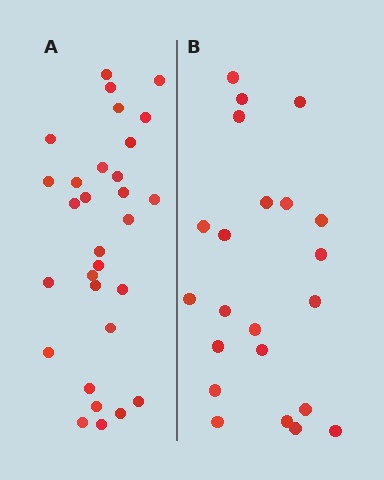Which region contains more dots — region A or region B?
Region A (the left region) has more dots.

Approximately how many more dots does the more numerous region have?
Region A has roughly 8 or so more dots than region B.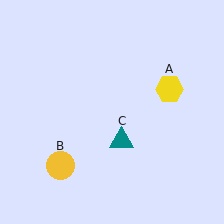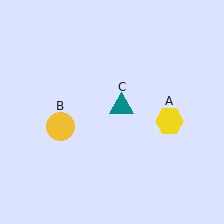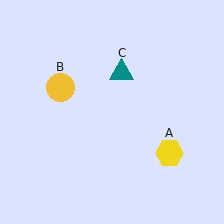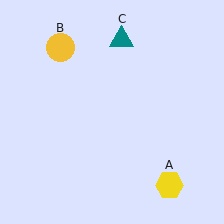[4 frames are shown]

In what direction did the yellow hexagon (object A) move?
The yellow hexagon (object A) moved down.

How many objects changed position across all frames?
3 objects changed position: yellow hexagon (object A), yellow circle (object B), teal triangle (object C).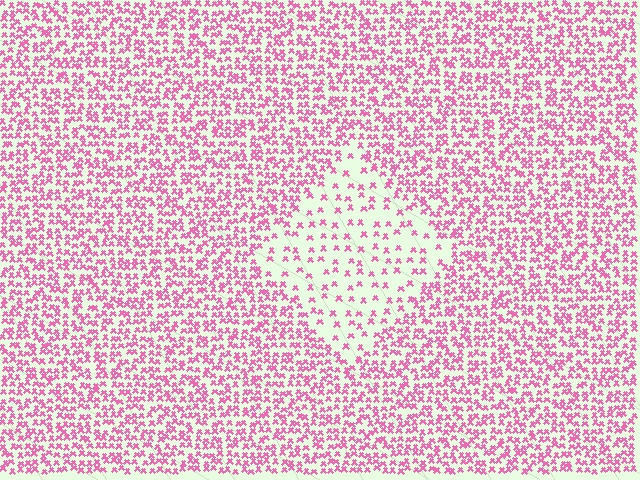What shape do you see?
I see a diamond.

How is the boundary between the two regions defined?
The boundary is defined by a change in element density (approximately 2.7x ratio). All elements are the same color, size, and shape.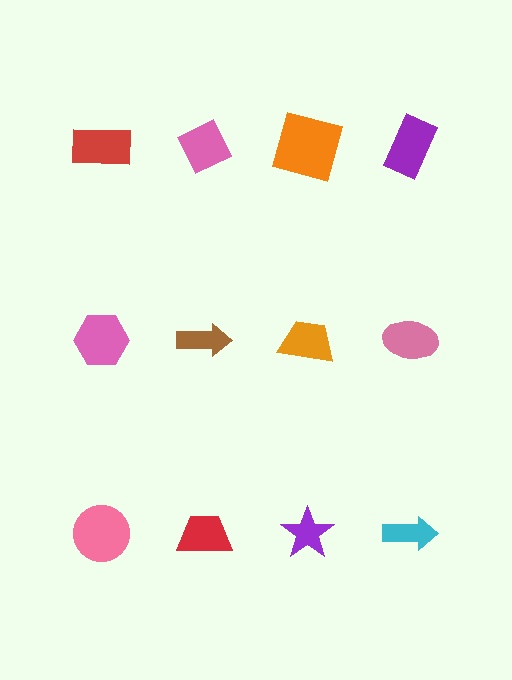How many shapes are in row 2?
4 shapes.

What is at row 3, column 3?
A purple star.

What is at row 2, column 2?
A brown arrow.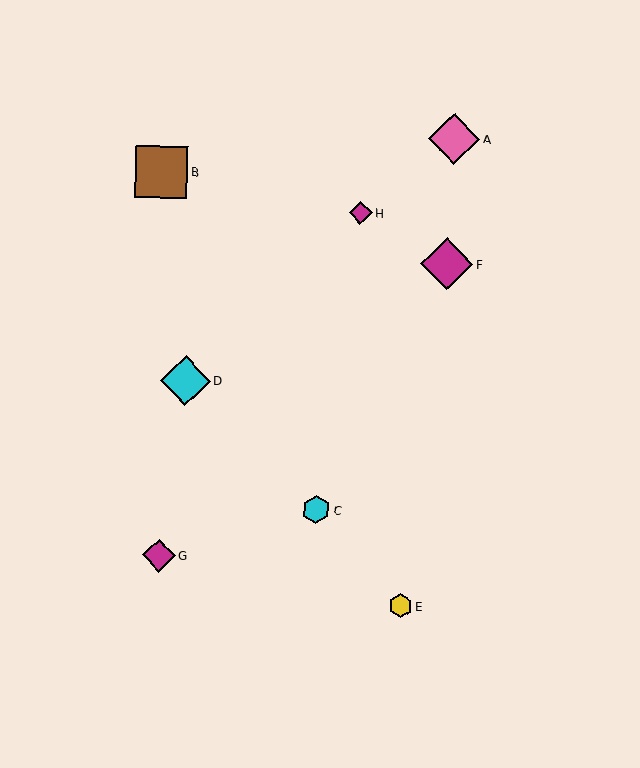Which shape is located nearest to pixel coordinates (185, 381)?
The cyan diamond (labeled D) at (185, 380) is nearest to that location.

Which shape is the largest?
The magenta diamond (labeled F) is the largest.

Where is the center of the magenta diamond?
The center of the magenta diamond is at (361, 213).